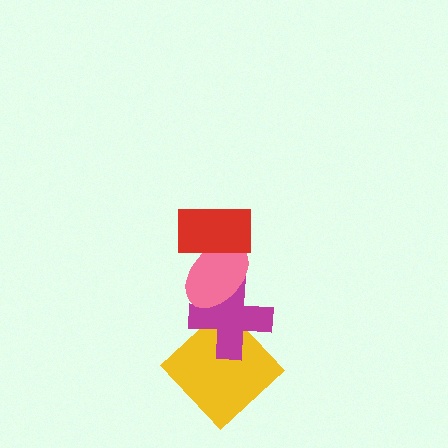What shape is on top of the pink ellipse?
The red rectangle is on top of the pink ellipse.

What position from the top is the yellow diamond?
The yellow diamond is 4th from the top.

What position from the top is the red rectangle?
The red rectangle is 1st from the top.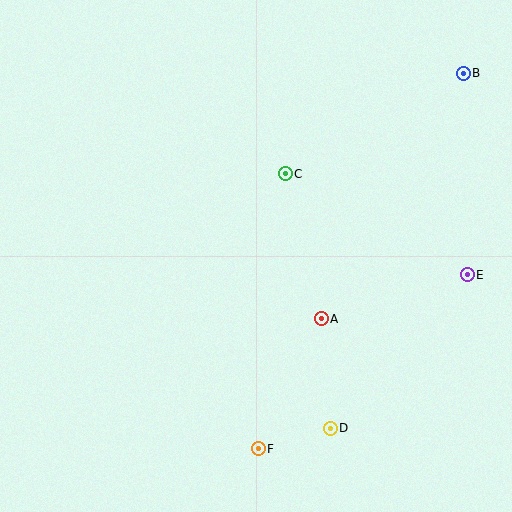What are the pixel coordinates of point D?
Point D is at (330, 428).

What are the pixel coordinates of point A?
Point A is at (321, 319).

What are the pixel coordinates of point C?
Point C is at (285, 174).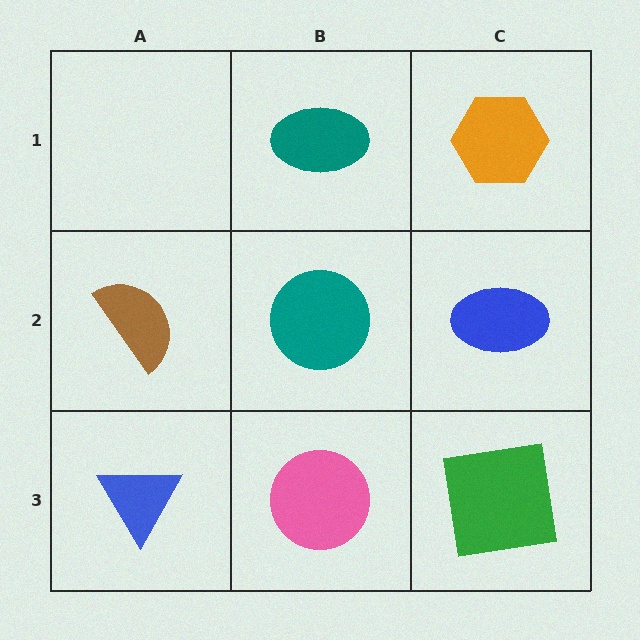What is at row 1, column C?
An orange hexagon.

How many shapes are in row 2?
3 shapes.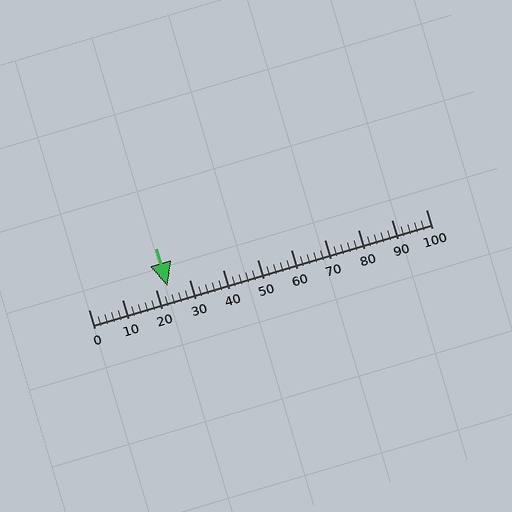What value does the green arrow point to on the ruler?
The green arrow points to approximately 23.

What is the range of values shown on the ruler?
The ruler shows values from 0 to 100.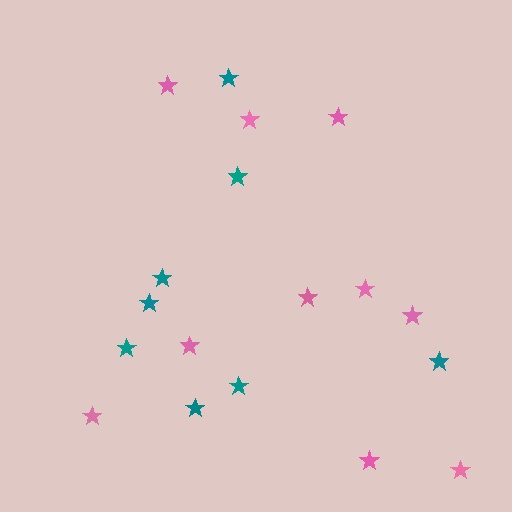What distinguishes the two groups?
There are 2 groups: one group of pink stars (10) and one group of teal stars (8).